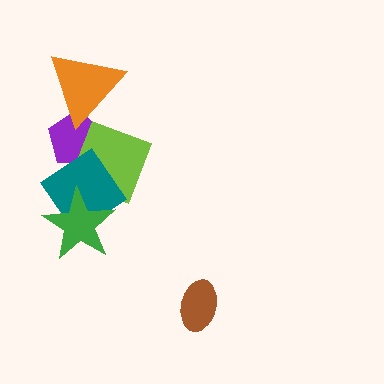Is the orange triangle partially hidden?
Yes, it is partially covered by another shape.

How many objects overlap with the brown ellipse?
0 objects overlap with the brown ellipse.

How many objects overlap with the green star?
2 objects overlap with the green star.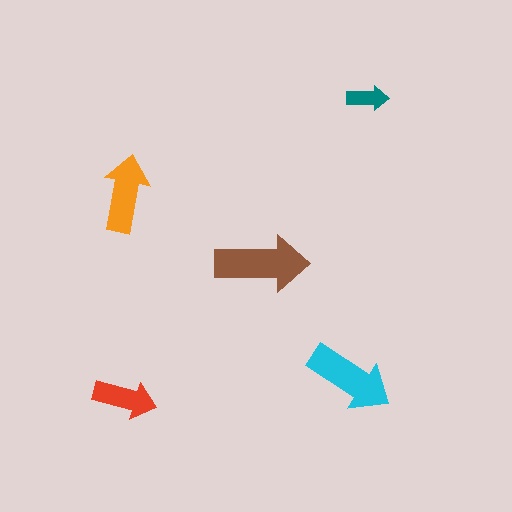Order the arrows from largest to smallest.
the brown one, the cyan one, the orange one, the red one, the teal one.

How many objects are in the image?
There are 5 objects in the image.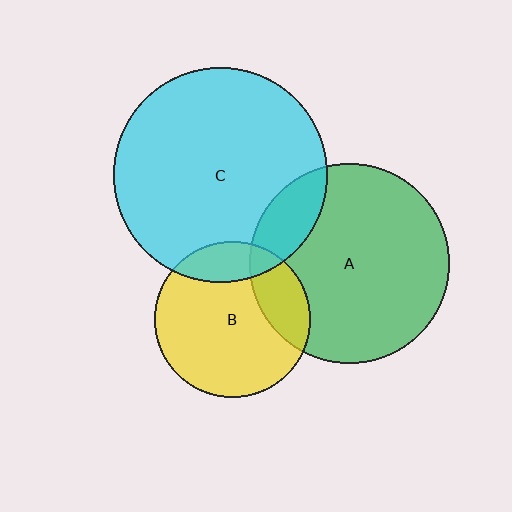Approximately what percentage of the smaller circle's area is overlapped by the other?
Approximately 15%.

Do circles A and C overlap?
Yes.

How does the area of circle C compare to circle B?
Approximately 1.9 times.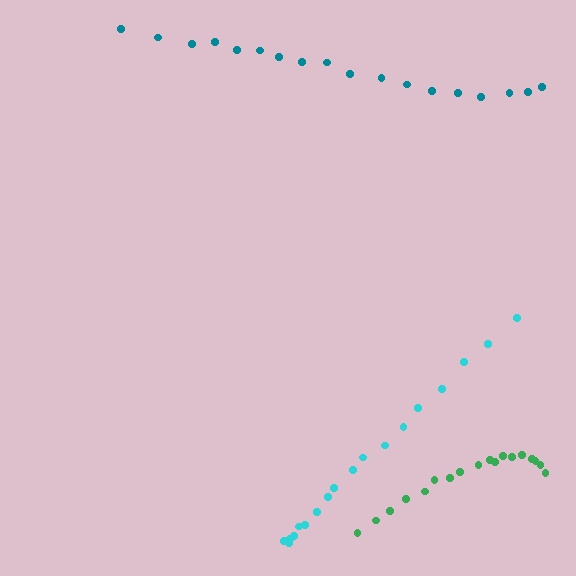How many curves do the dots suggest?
There are 3 distinct paths.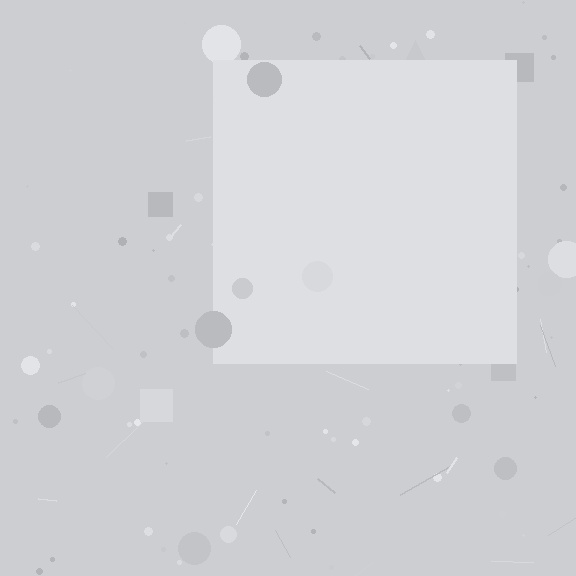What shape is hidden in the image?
A square is hidden in the image.